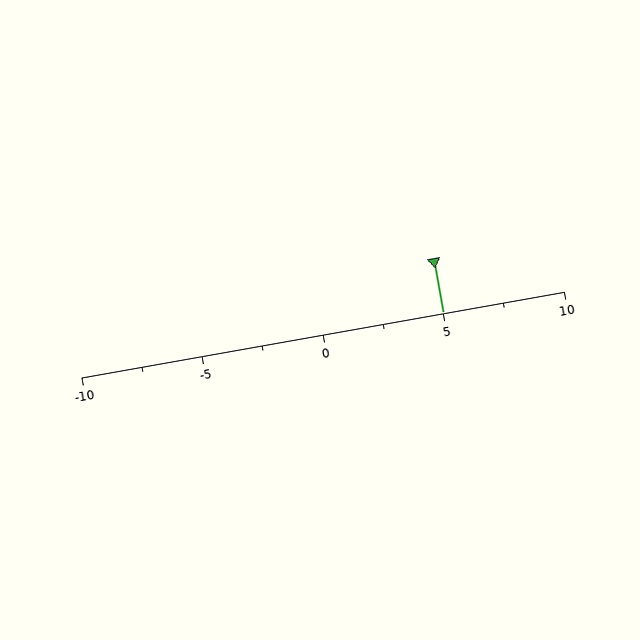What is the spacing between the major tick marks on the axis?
The major ticks are spaced 5 apart.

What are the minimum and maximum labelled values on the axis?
The axis runs from -10 to 10.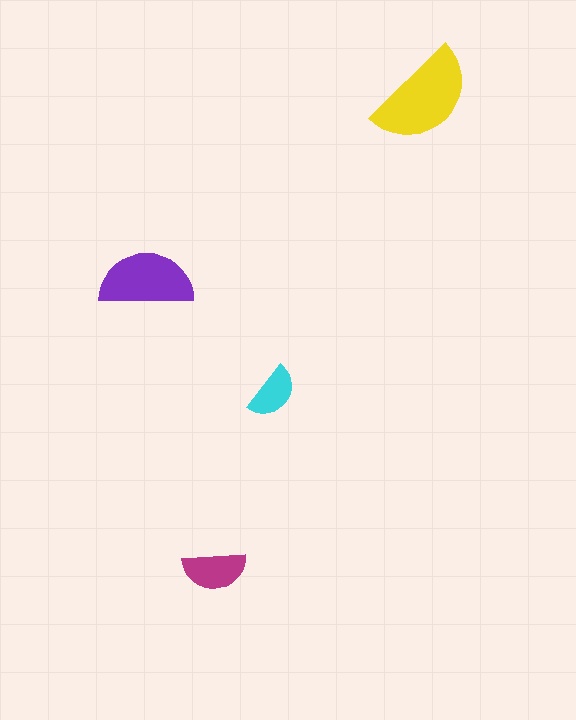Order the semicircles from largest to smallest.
the yellow one, the purple one, the magenta one, the cyan one.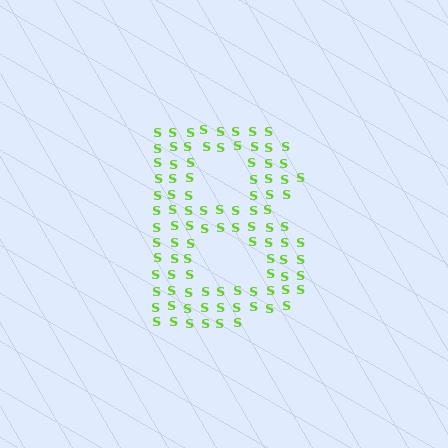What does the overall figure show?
The overall figure shows the letter B.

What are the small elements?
The small elements are letter S's.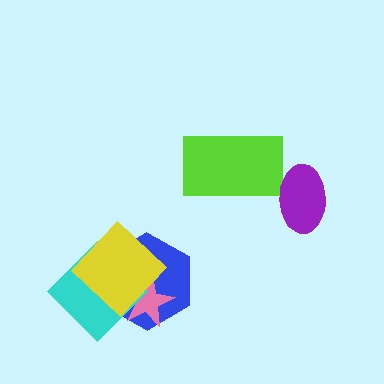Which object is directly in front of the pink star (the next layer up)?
The cyan diamond is directly in front of the pink star.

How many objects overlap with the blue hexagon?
3 objects overlap with the blue hexagon.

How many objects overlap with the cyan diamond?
3 objects overlap with the cyan diamond.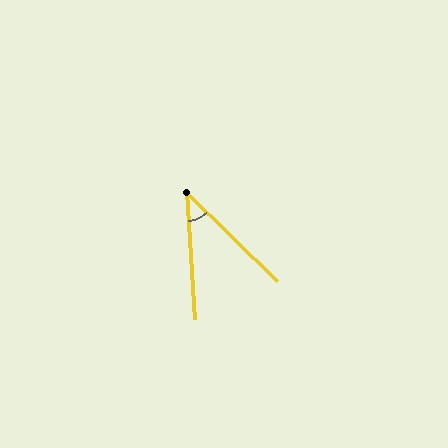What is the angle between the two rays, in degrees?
Approximately 42 degrees.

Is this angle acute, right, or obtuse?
It is acute.